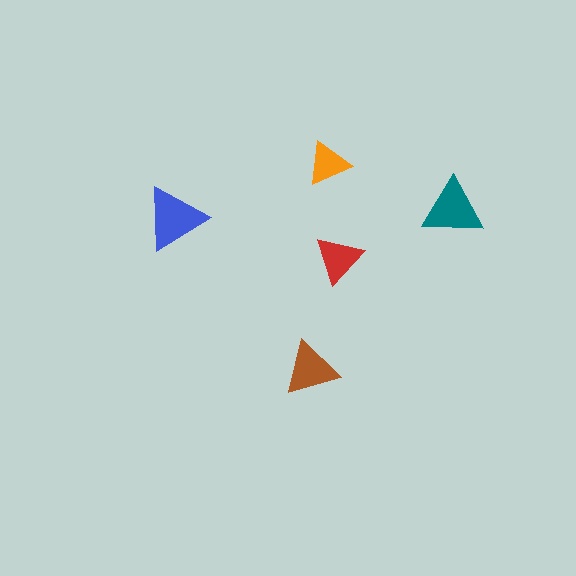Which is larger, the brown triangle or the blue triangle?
The blue one.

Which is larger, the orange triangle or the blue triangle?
The blue one.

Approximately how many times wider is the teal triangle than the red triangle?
About 1.5 times wider.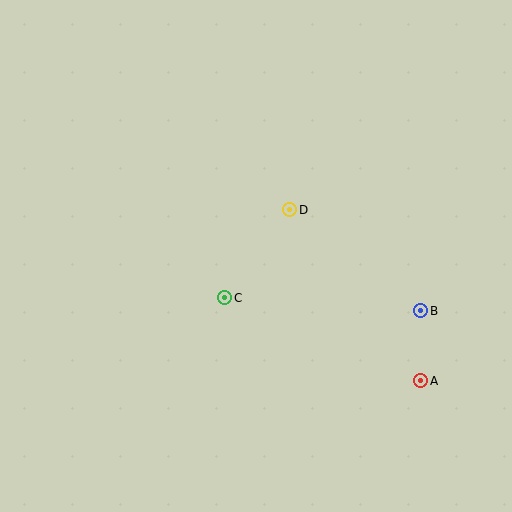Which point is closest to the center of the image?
Point C at (225, 298) is closest to the center.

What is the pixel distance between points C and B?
The distance between C and B is 196 pixels.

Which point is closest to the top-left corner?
Point D is closest to the top-left corner.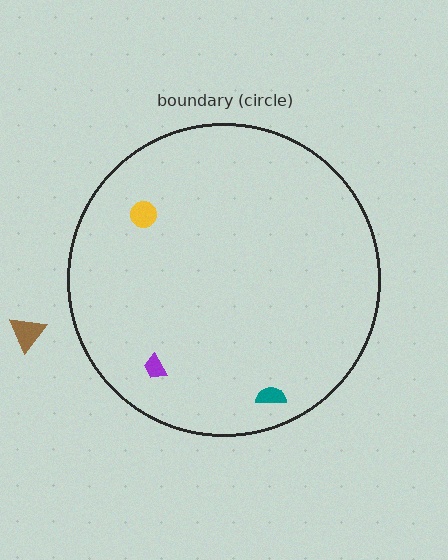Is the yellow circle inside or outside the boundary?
Inside.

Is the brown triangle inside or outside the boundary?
Outside.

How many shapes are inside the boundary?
3 inside, 1 outside.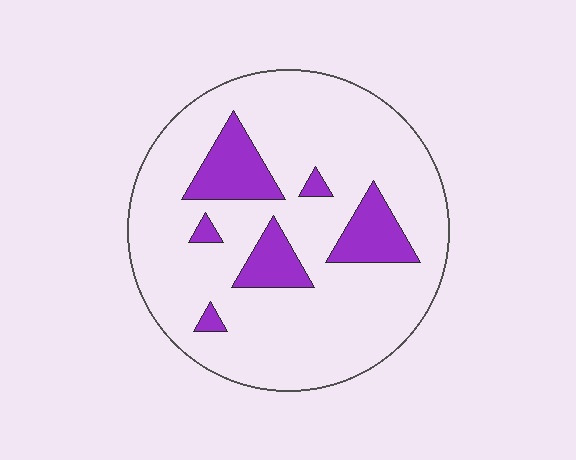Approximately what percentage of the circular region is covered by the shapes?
Approximately 15%.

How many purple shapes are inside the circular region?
6.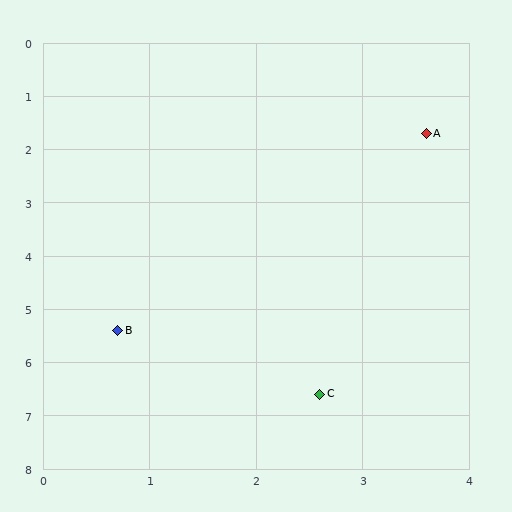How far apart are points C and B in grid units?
Points C and B are about 2.2 grid units apart.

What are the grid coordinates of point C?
Point C is at approximately (2.6, 6.6).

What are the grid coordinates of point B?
Point B is at approximately (0.7, 5.4).